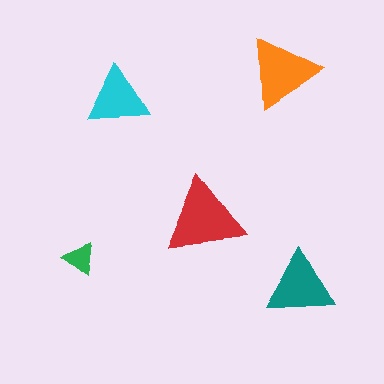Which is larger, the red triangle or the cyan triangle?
The red one.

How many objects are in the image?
There are 5 objects in the image.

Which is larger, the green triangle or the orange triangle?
The orange one.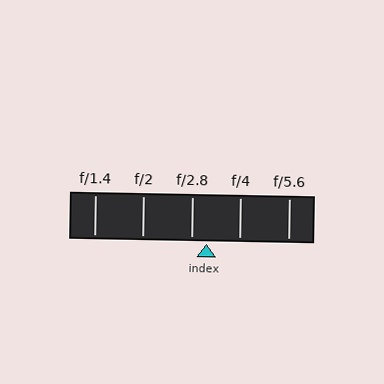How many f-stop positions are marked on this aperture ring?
There are 5 f-stop positions marked.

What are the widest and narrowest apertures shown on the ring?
The widest aperture shown is f/1.4 and the narrowest is f/5.6.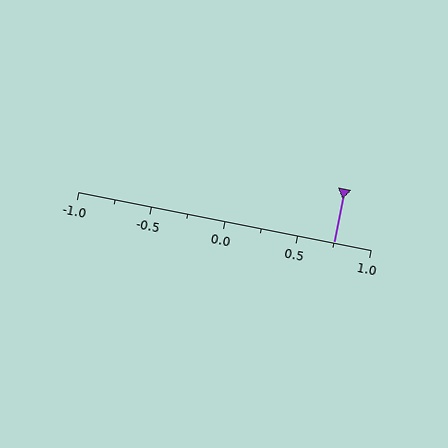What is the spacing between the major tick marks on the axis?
The major ticks are spaced 0.5 apart.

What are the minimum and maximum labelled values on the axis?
The axis runs from -1.0 to 1.0.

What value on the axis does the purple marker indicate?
The marker indicates approximately 0.75.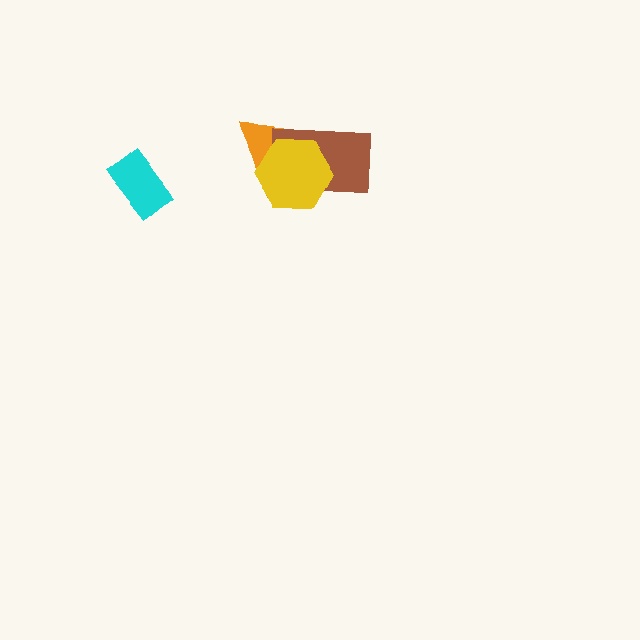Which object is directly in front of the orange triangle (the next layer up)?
The brown rectangle is directly in front of the orange triangle.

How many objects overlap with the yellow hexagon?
2 objects overlap with the yellow hexagon.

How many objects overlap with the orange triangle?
2 objects overlap with the orange triangle.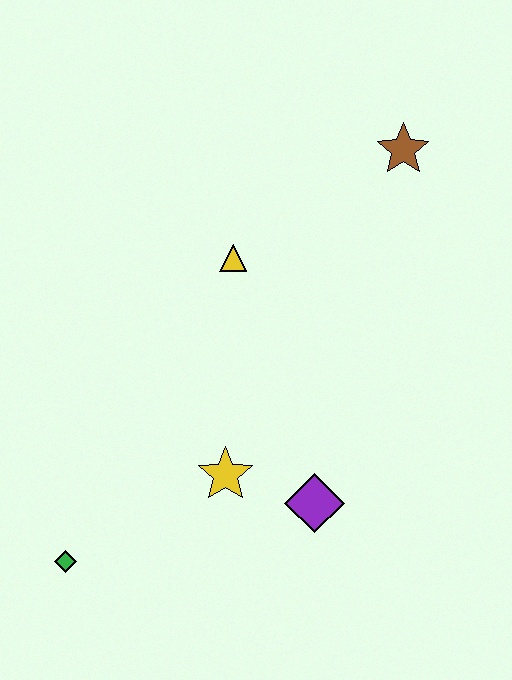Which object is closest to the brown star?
The yellow triangle is closest to the brown star.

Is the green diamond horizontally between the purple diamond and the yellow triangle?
No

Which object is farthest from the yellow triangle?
The green diamond is farthest from the yellow triangle.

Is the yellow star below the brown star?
Yes